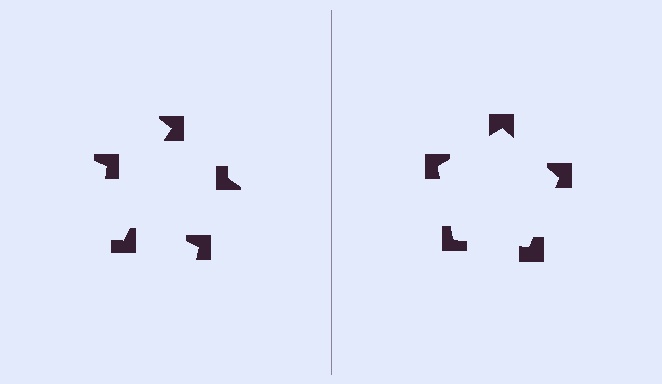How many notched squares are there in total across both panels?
10 — 5 on each side.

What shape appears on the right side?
An illusory pentagon.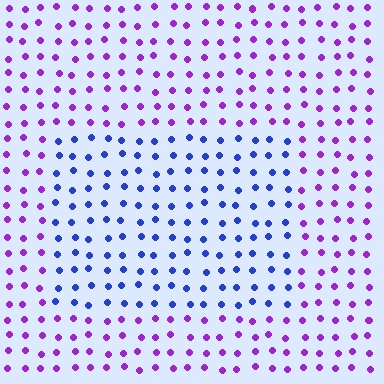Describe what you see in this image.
The image is filled with small purple elements in a uniform arrangement. A rectangle-shaped region is visible where the elements are tinted to a slightly different hue, forming a subtle color boundary.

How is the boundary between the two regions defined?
The boundary is defined purely by a slight shift in hue (about 53 degrees). Spacing, size, and orientation are identical on both sides.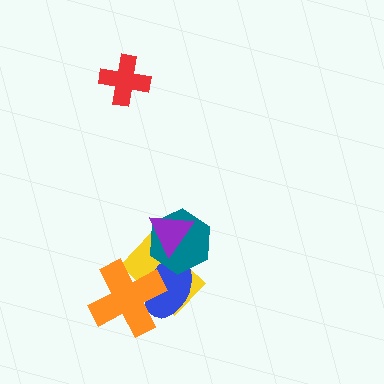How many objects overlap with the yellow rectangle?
4 objects overlap with the yellow rectangle.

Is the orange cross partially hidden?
No, no other shape covers it.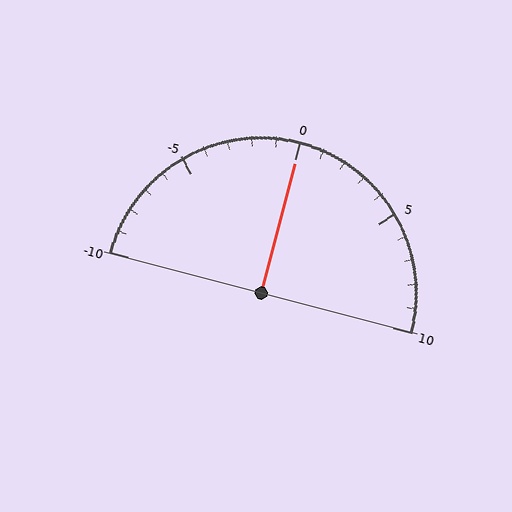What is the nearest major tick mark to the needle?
The nearest major tick mark is 0.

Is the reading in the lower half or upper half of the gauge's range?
The reading is in the upper half of the range (-10 to 10).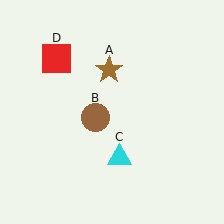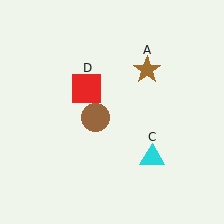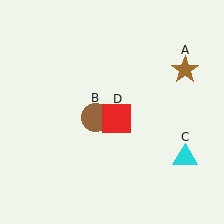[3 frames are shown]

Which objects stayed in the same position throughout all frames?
Brown circle (object B) remained stationary.